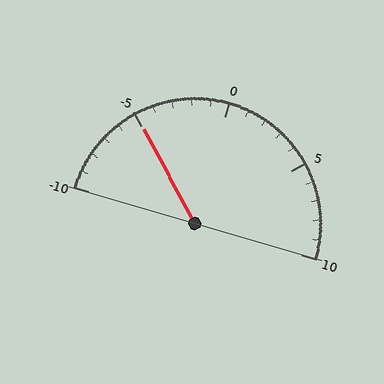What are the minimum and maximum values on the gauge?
The gauge ranges from -10 to 10.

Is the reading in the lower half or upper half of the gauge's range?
The reading is in the lower half of the range (-10 to 10).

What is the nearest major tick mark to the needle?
The nearest major tick mark is -5.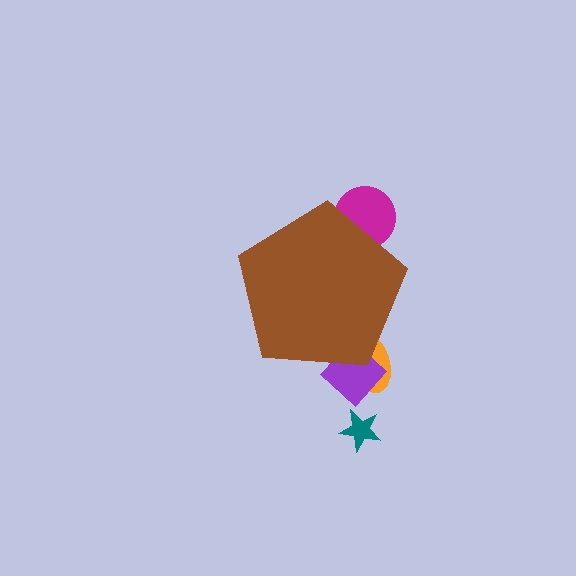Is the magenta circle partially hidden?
Yes, the magenta circle is partially hidden behind the brown pentagon.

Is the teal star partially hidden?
No, the teal star is fully visible.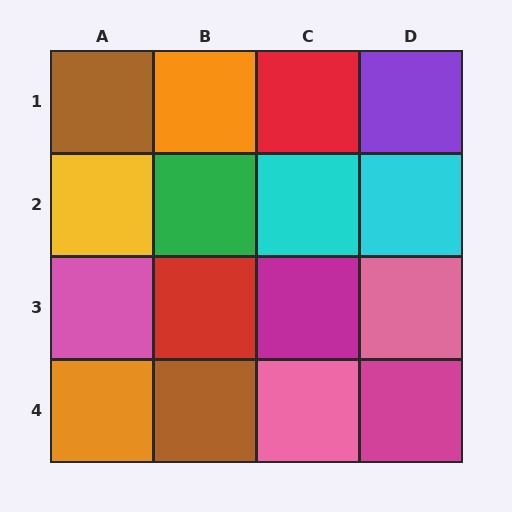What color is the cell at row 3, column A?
Pink.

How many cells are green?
1 cell is green.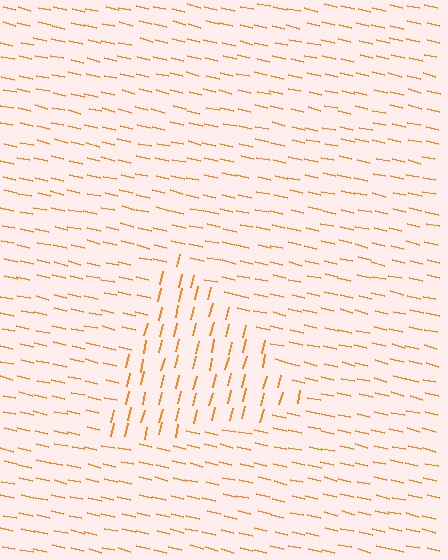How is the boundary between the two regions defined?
The boundary is defined purely by a change in line orientation (approximately 89 degrees difference). All lines are the same color and thickness.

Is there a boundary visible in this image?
Yes, there is a texture boundary formed by a change in line orientation.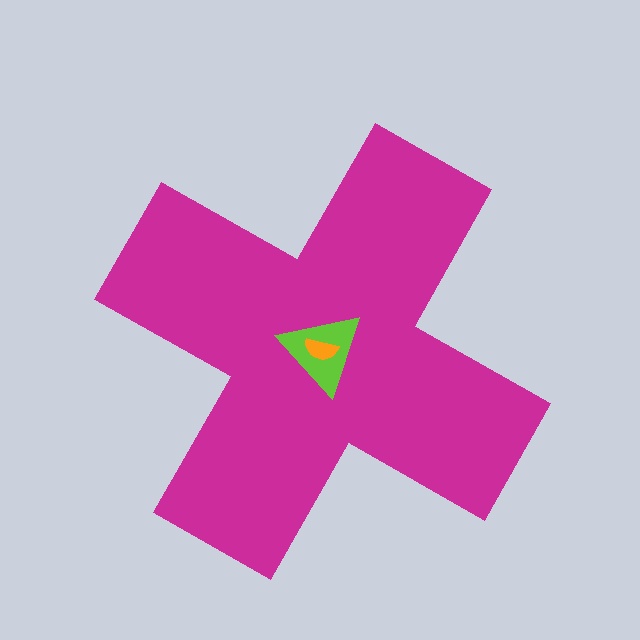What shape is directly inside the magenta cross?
The lime triangle.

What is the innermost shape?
The orange semicircle.